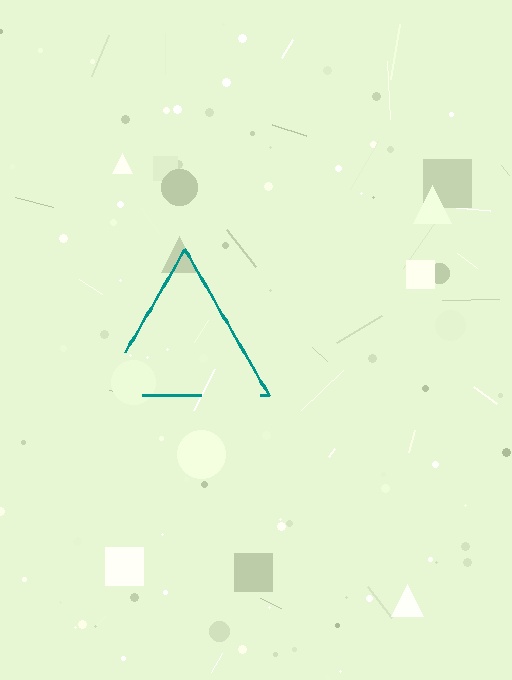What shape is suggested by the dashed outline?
The dashed outline suggests a triangle.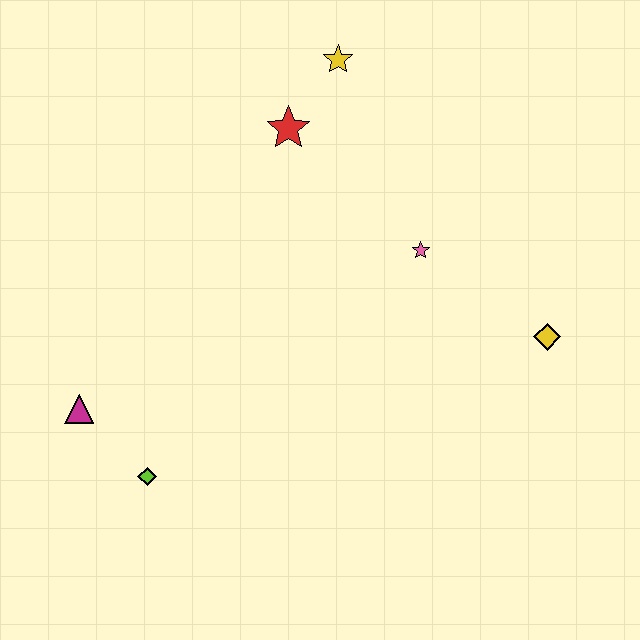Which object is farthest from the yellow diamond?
The magenta triangle is farthest from the yellow diamond.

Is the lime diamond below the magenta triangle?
Yes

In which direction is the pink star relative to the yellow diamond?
The pink star is to the left of the yellow diamond.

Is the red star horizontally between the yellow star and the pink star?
No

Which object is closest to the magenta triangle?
The lime diamond is closest to the magenta triangle.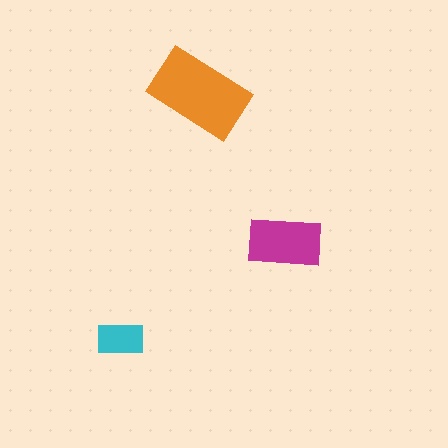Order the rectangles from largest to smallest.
the orange one, the magenta one, the cyan one.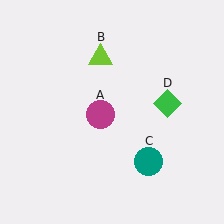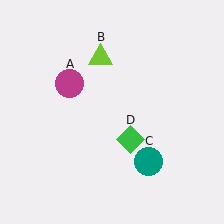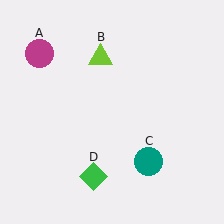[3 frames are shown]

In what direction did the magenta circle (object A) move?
The magenta circle (object A) moved up and to the left.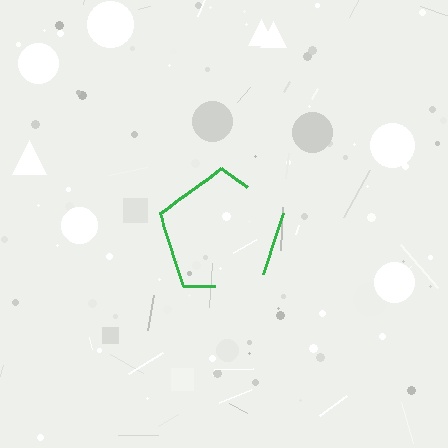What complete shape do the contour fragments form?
The contour fragments form a pentagon.